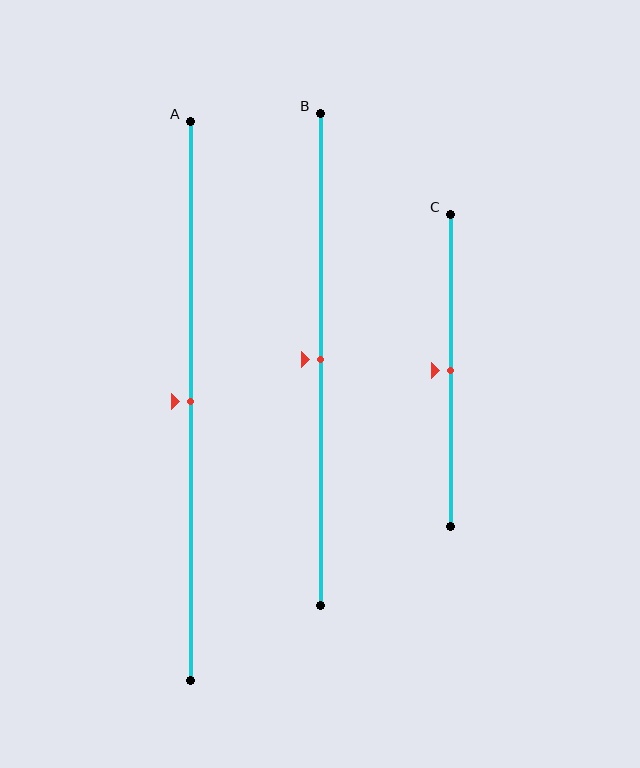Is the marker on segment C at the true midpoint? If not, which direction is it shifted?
Yes, the marker on segment C is at the true midpoint.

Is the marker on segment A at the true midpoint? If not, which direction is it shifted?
Yes, the marker on segment A is at the true midpoint.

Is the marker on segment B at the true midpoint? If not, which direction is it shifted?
Yes, the marker on segment B is at the true midpoint.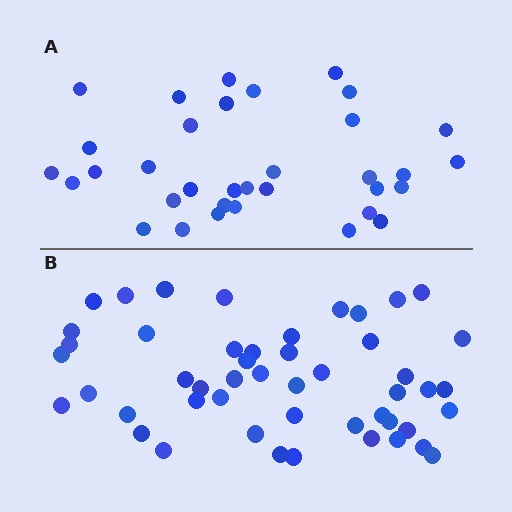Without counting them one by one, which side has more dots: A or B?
Region B (the bottom region) has more dots.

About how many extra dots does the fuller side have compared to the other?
Region B has approximately 15 more dots than region A.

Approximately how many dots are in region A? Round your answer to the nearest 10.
About 30 dots. (The exact count is 34, which rounds to 30.)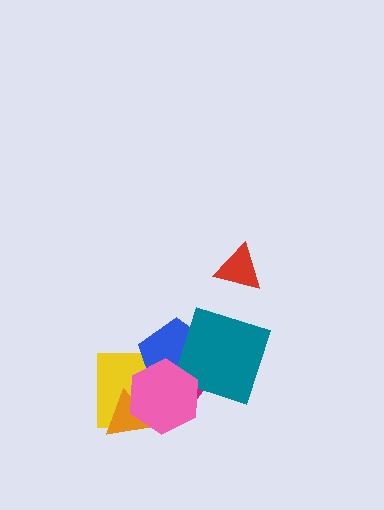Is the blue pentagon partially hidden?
Yes, it is partially covered by another shape.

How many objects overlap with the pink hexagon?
4 objects overlap with the pink hexagon.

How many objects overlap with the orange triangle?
2 objects overlap with the orange triangle.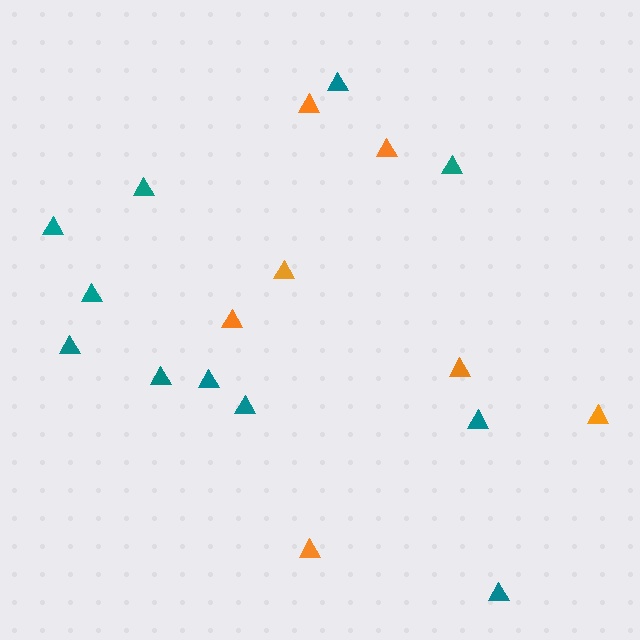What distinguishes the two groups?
There are 2 groups: one group of teal triangles (11) and one group of orange triangles (7).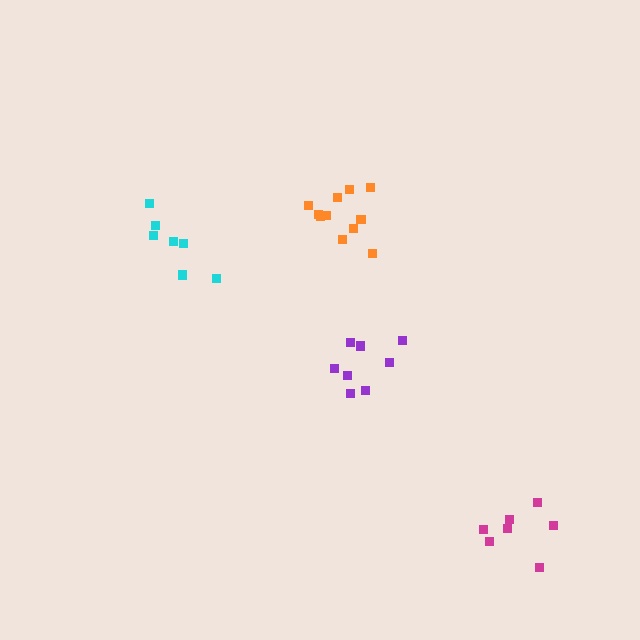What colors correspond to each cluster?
The clusters are colored: magenta, orange, cyan, purple.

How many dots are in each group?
Group 1: 7 dots, Group 2: 11 dots, Group 3: 7 dots, Group 4: 8 dots (33 total).